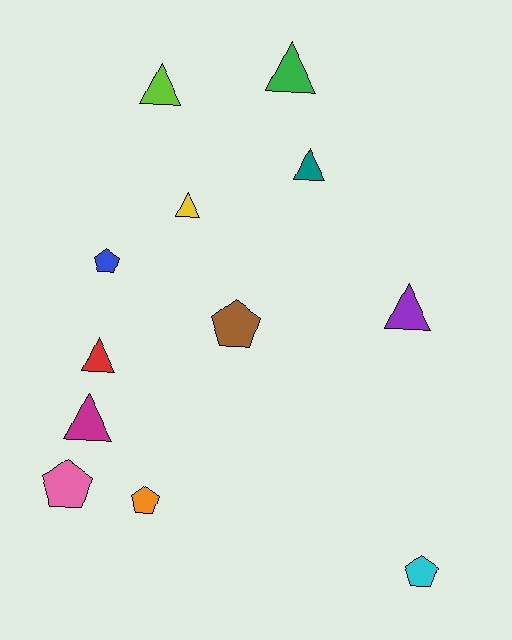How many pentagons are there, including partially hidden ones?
There are 5 pentagons.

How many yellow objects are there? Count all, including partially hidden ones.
There is 1 yellow object.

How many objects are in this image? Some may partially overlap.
There are 12 objects.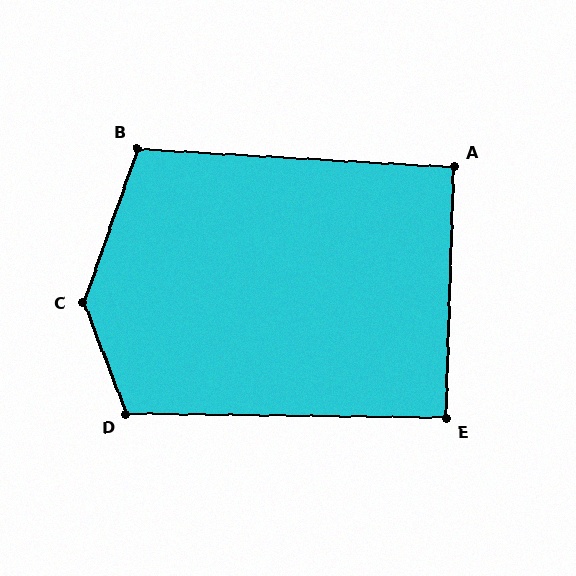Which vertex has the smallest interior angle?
E, at approximately 91 degrees.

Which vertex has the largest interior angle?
C, at approximately 140 degrees.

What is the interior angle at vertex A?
Approximately 92 degrees (approximately right).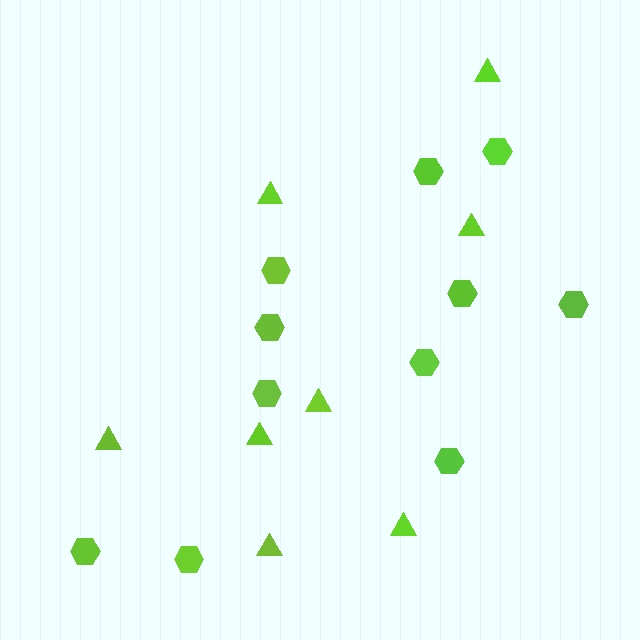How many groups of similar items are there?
There are 2 groups: one group of hexagons (11) and one group of triangles (8).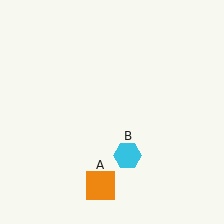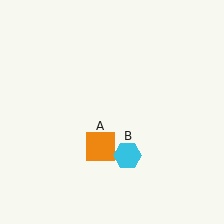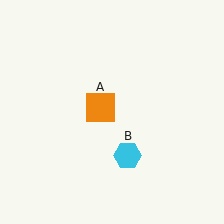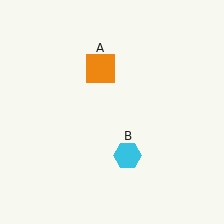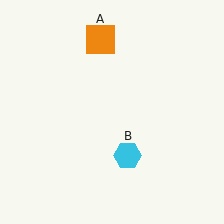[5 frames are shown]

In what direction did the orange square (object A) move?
The orange square (object A) moved up.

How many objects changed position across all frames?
1 object changed position: orange square (object A).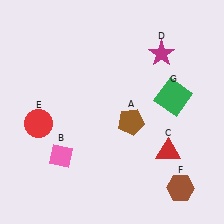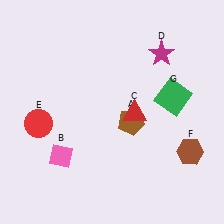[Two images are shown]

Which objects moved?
The objects that moved are: the red triangle (C), the brown hexagon (F).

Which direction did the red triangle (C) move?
The red triangle (C) moved up.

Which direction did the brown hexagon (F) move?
The brown hexagon (F) moved up.